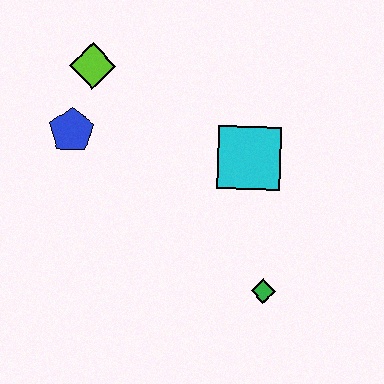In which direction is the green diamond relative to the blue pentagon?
The green diamond is to the right of the blue pentagon.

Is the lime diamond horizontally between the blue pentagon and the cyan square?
Yes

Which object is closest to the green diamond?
The cyan square is closest to the green diamond.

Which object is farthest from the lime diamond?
The green diamond is farthest from the lime diamond.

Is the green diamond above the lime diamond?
No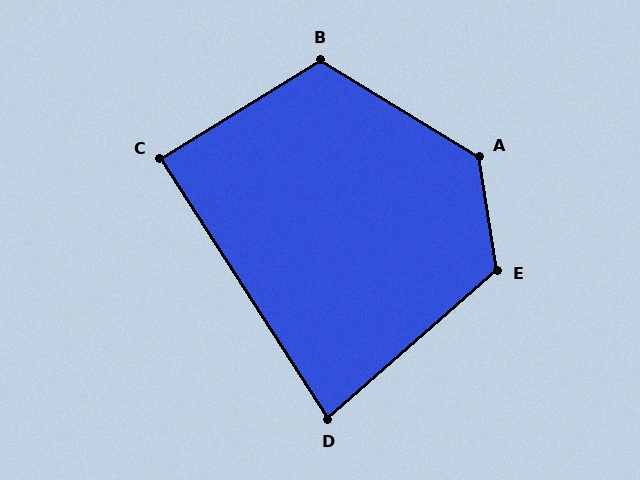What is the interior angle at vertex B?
Approximately 117 degrees (obtuse).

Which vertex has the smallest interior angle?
D, at approximately 81 degrees.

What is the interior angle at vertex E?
Approximately 122 degrees (obtuse).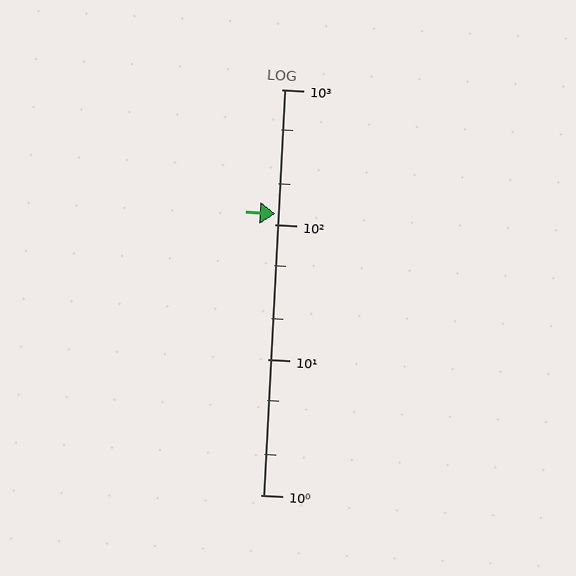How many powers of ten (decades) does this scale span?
The scale spans 3 decades, from 1 to 1000.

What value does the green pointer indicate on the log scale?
The pointer indicates approximately 120.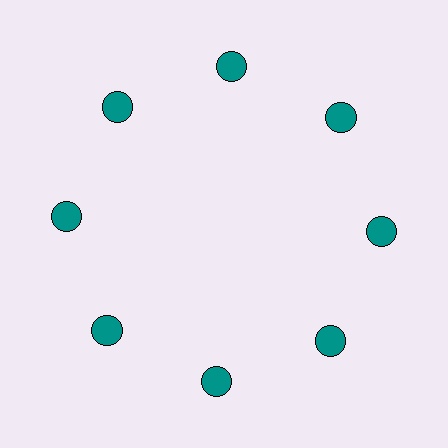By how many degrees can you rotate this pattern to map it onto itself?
The pattern maps onto itself every 45 degrees of rotation.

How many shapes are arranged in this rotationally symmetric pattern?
There are 8 shapes, arranged in 8 groups of 1.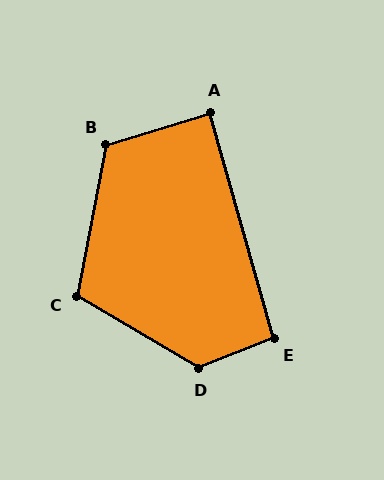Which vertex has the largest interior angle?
D, at approximately 128 degrees.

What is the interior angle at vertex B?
Approximately 118 degrees (obtuse).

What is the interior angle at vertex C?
Approximately 110 degrees (obtuse).